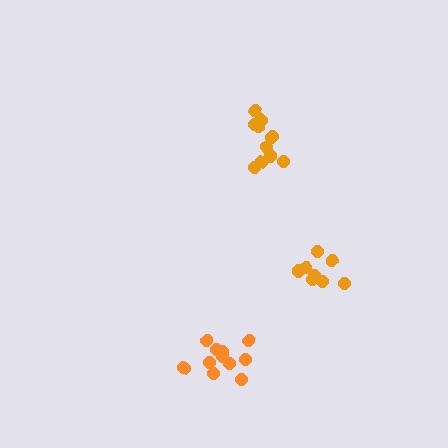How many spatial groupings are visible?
There are 3 spatial groupings.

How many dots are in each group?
Group 1: 11 dots, Group 2: 11 dots, Group 3: 9 dots (31 total).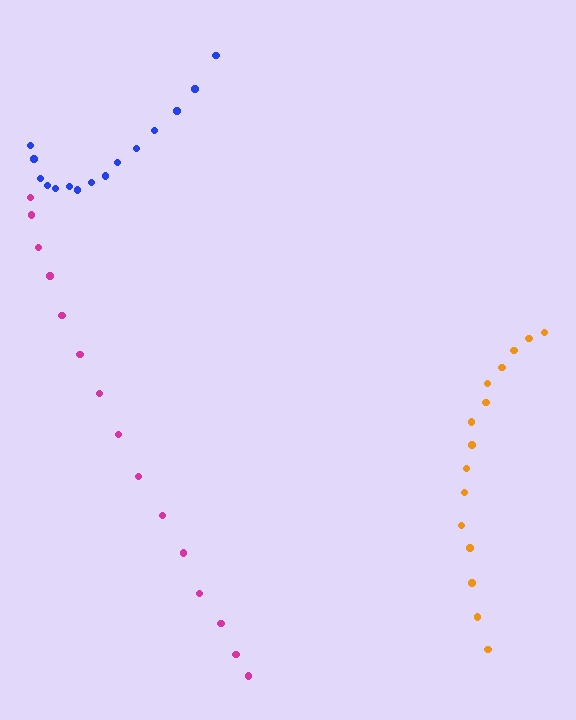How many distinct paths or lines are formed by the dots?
There are 3 distinct paths.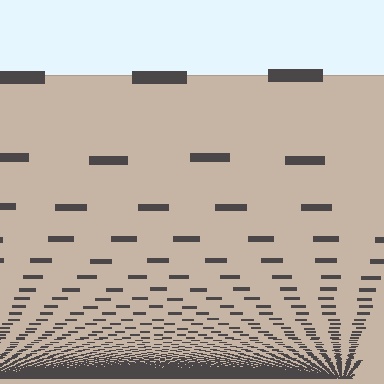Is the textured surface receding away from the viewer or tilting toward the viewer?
The surface appears to tilt toward the viewer. Texture elements get larger and sparser toward the top.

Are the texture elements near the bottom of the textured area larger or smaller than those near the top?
Smaller. The gradient is inverted — elements near the bottom are smaller and denser.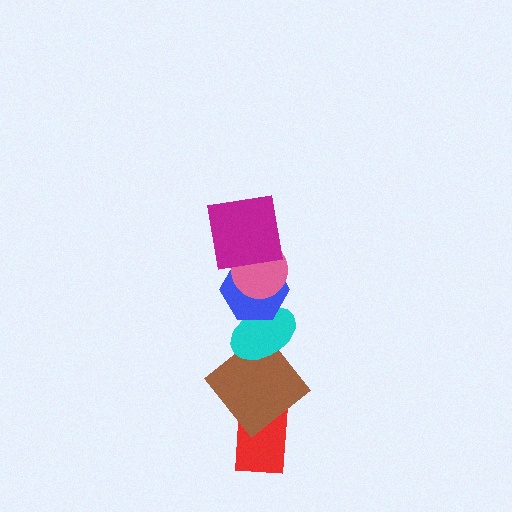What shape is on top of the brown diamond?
The cyan ellipse is on top of the brown diamond.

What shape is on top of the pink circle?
The magenta square is on top of the pink circle.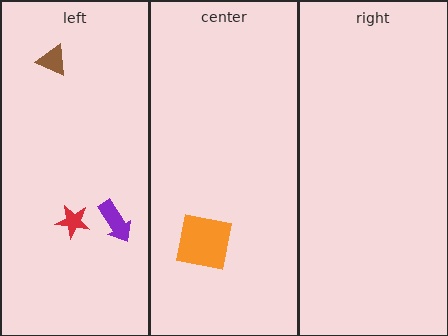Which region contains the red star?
The left region.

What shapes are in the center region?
The orange square.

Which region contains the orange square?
The center region.